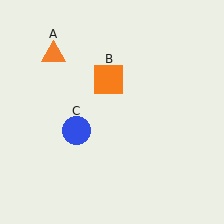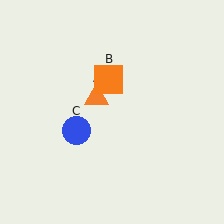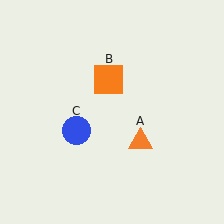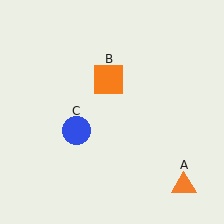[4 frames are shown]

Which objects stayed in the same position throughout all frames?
Orange square (object B) and blue circle (object C) remained stationary.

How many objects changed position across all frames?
1 object changed position: orange triangle (object A).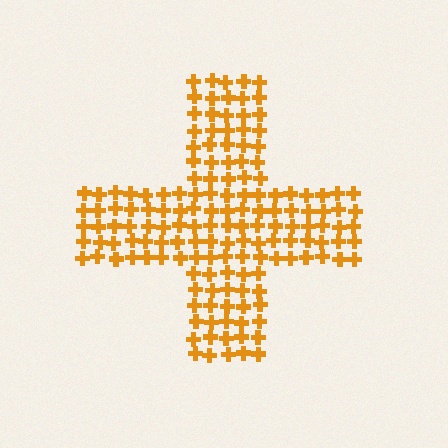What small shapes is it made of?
It is made of small crosses.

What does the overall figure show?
The overall figure shows a cross.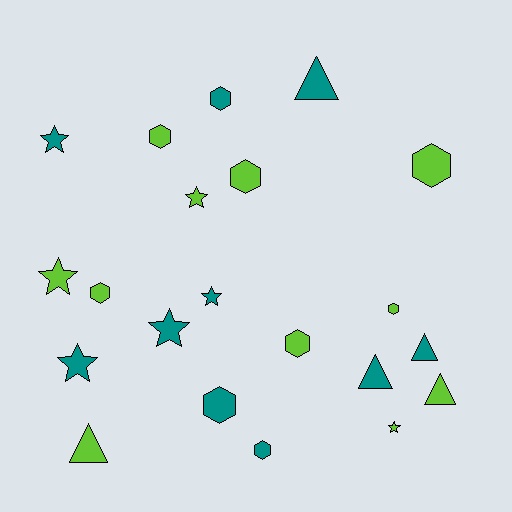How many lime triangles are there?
There are 2 lime triangles.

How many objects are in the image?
There are 21 objects.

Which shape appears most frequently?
Hexagon, with 9 objects.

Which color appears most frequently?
Lime, with 11 objects.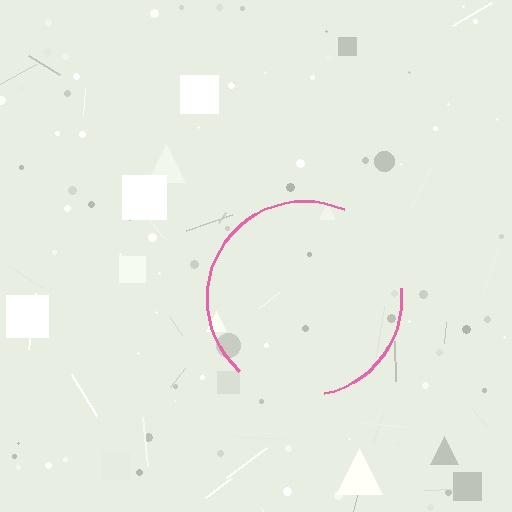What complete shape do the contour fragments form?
The contour fragments form a circle.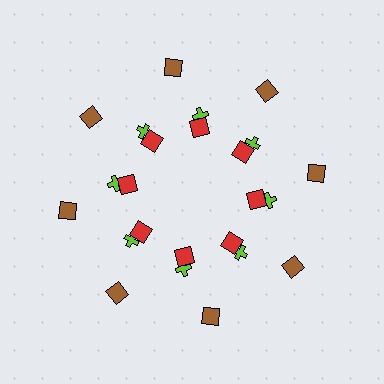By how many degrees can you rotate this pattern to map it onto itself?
The pattern maps onto itself every 45 degrees of rotation.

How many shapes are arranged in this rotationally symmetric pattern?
There are 24 shapes, arranged in 8 groups of 3.